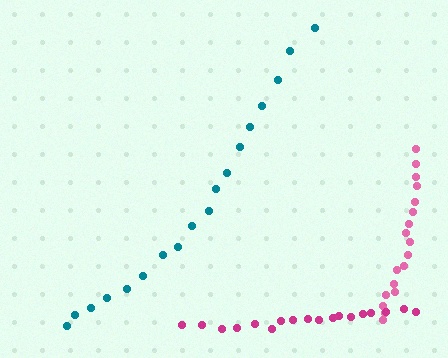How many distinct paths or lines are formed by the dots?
There are 3 distinct paths.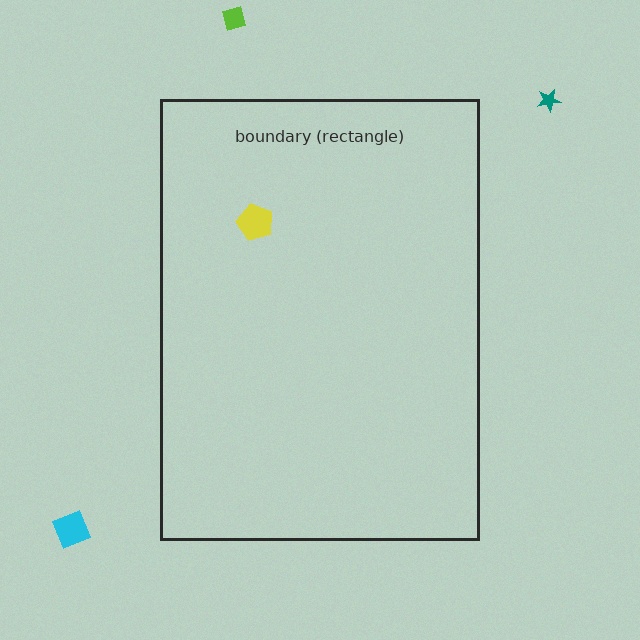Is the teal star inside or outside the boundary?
Outside.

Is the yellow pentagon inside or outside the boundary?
Inside.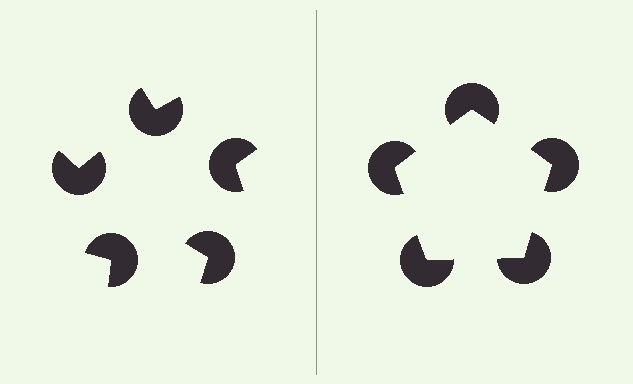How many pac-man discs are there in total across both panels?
10 — 5 on each side.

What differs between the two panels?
The pac-man discs are positioned identically on both sides; only the wedge orientations differ. On the right they align to a pentagon; on the left they are misaligned.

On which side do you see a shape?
An illusory pentagon appears on the right side. On the left side the wedge cuts are rotated, so no coherent shape forms.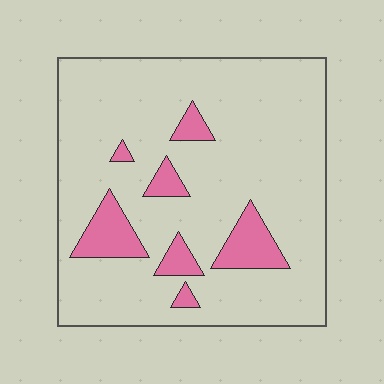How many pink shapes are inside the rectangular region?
7.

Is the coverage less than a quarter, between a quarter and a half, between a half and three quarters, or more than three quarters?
Less than a quarter.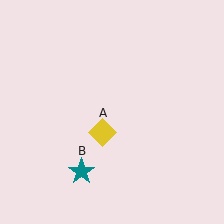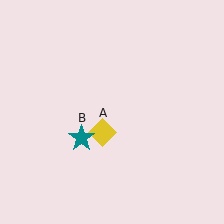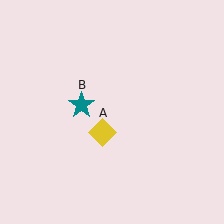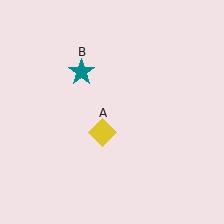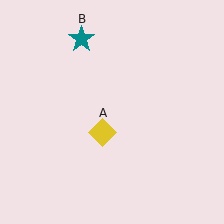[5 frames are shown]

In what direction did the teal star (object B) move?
The teal star (object B) moved up.